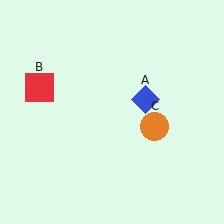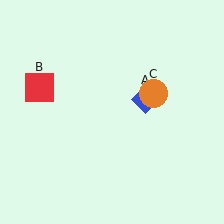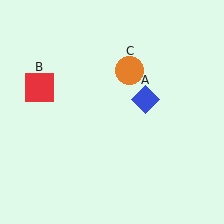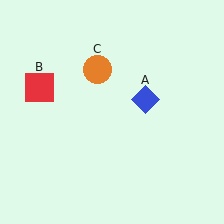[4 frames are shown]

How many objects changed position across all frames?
1 object changed position: orange circle (object C).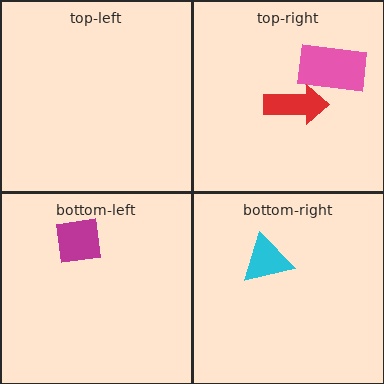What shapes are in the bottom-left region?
The magenta square.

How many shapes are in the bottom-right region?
1.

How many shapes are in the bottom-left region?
1.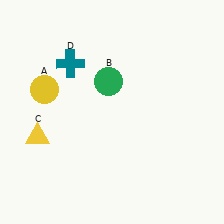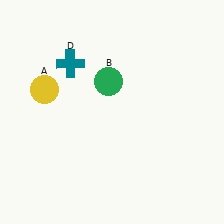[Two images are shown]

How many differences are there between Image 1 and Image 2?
There is 1 difference between the two images.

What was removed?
The yellow triangle (C) was removed in Image 2.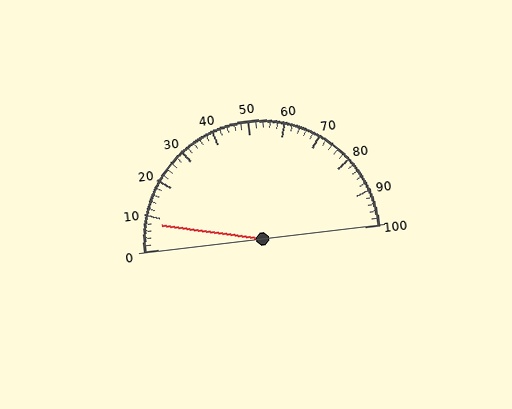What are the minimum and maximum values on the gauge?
The gauge ranges from 0 to 100.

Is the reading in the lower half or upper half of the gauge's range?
The reading is in the lower half of the range (0 to 100).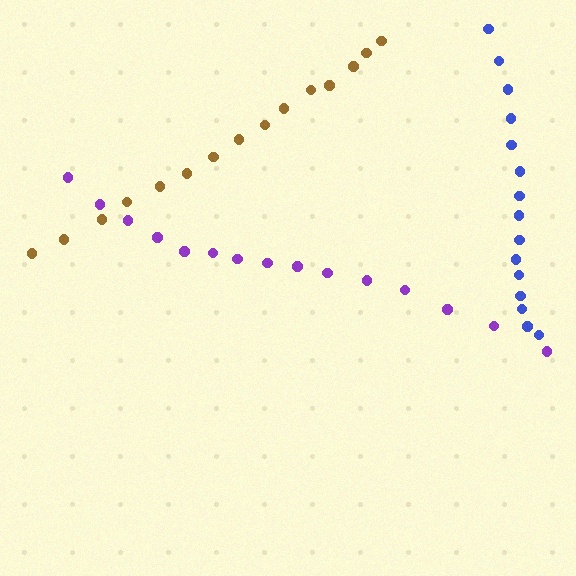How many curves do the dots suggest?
There are 3 distinct paths.